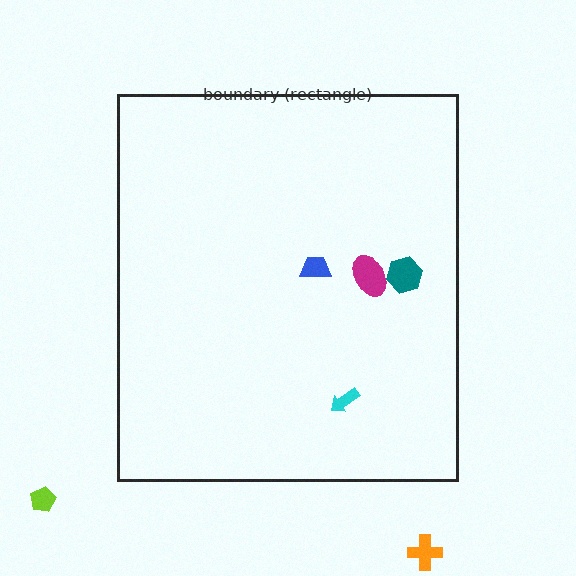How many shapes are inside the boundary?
4 inside, 2 outside.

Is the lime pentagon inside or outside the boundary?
Outside.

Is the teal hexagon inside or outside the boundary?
Inside.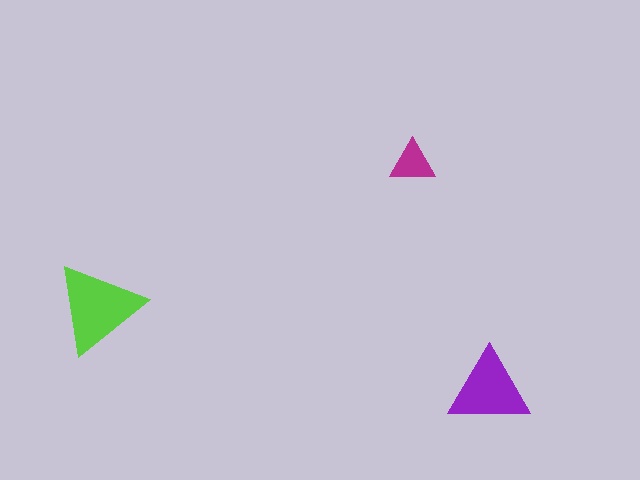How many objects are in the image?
There are 3 objects in the image.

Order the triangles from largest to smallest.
the lime one, the purple one, the magenta one.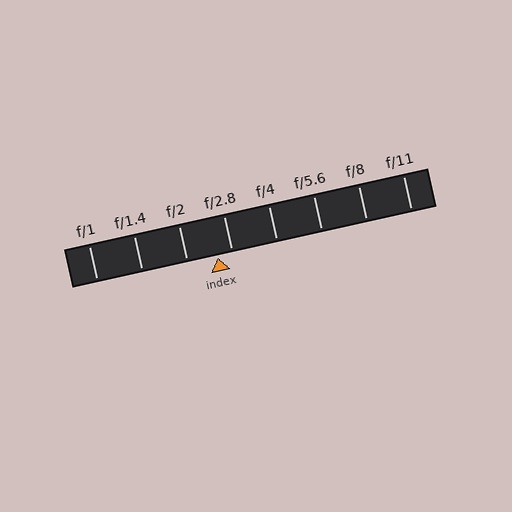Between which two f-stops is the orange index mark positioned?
The index mark is between f/2 and f/2.8.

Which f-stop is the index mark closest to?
The index mark is closest to f/2.8.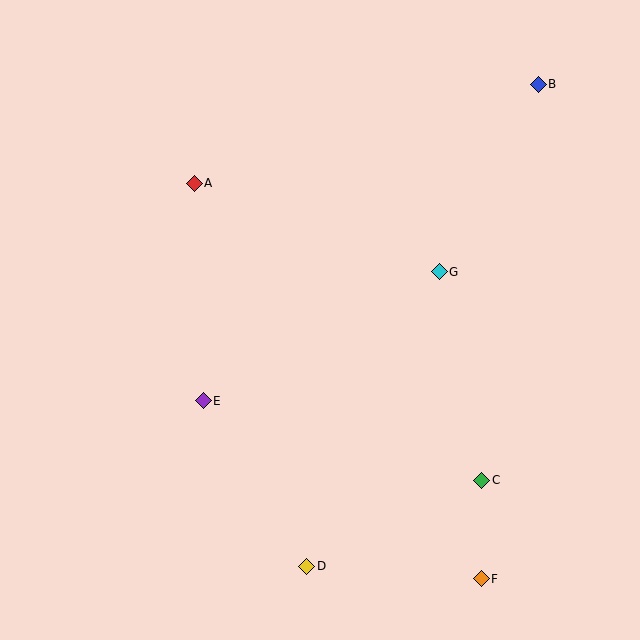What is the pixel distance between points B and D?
The distance between B and D is 535 pixels.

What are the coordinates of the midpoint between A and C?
The midpoint between A and C is at (338, 332).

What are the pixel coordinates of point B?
Point B is at (538, 84).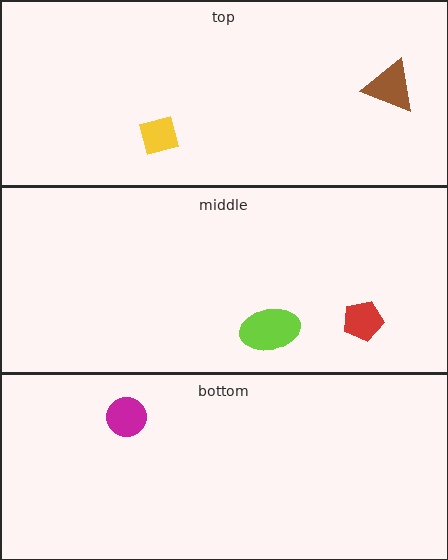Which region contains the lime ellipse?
The middle region.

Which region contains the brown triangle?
The top region.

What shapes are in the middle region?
The red pentagon, the lime ellipse.